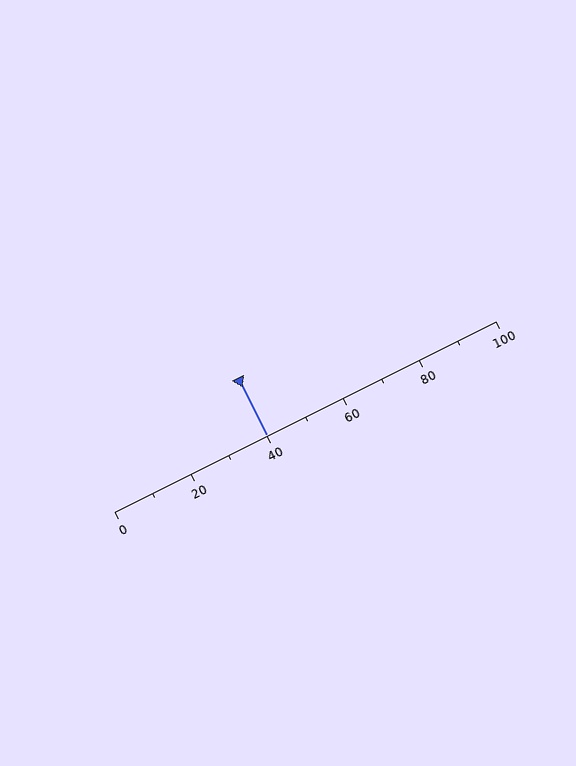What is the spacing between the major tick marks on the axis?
The major ticks are spaced 20 apart.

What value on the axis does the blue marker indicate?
The marker indicates approximately 40.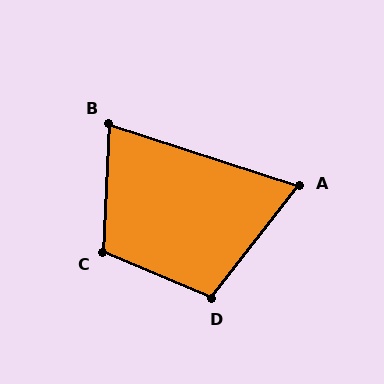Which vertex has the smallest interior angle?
A, at approximately 70 degrees.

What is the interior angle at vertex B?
Approximately 75 degrees (acute).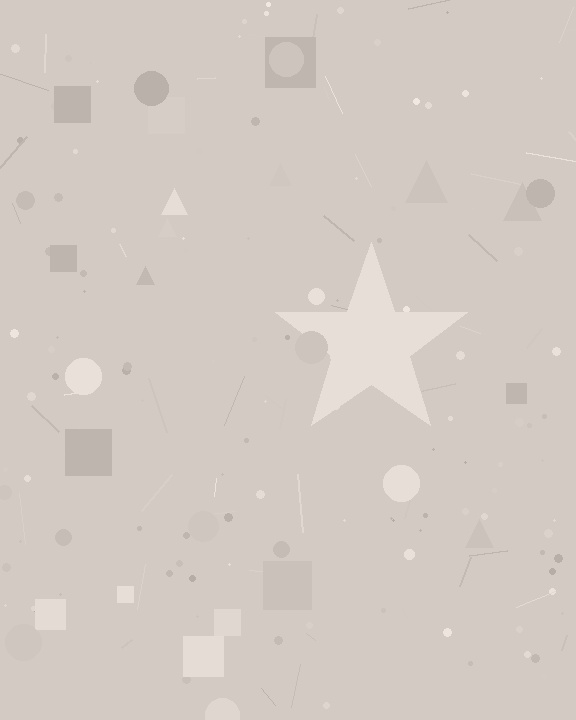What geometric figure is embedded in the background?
A star is embedded in the background.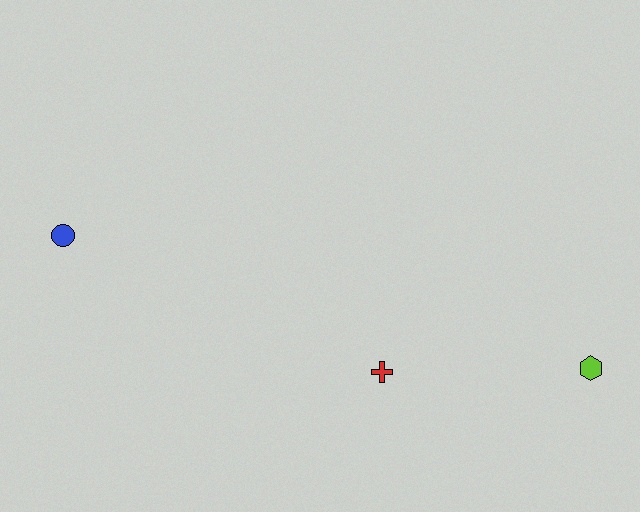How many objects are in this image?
There are 3 objects.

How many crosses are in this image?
There is 1 cross.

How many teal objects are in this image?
There are no teal objects.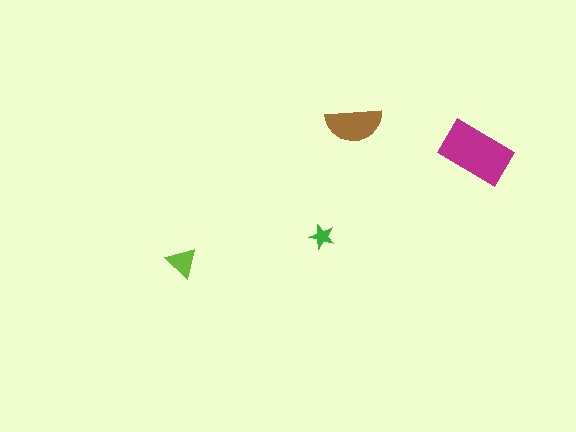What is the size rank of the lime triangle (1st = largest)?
3rd.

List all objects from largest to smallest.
The magenta rectangle, the brown semicircle, the lime triangle, the green star.